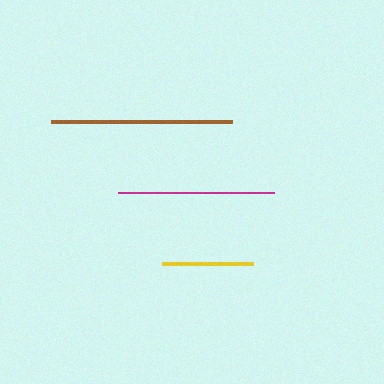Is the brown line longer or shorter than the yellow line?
The brown line is longer than the yellow line.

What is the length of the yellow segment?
The yellow segment is approximately 92 pixels long.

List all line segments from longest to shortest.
From longest to shortest: brown, magenta, yellow.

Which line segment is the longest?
The brown line is the longest at approximately 181 pixels.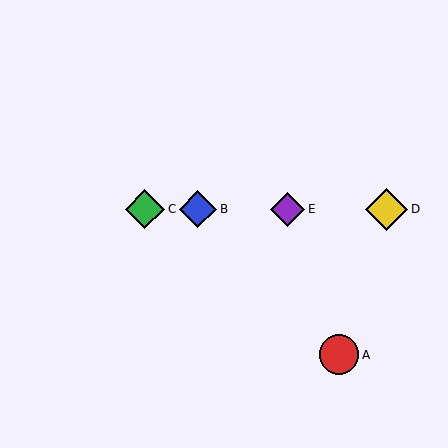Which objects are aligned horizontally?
Objects B, C, D, E are aligned horizontally.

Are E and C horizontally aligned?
Yes, both are at y≈209.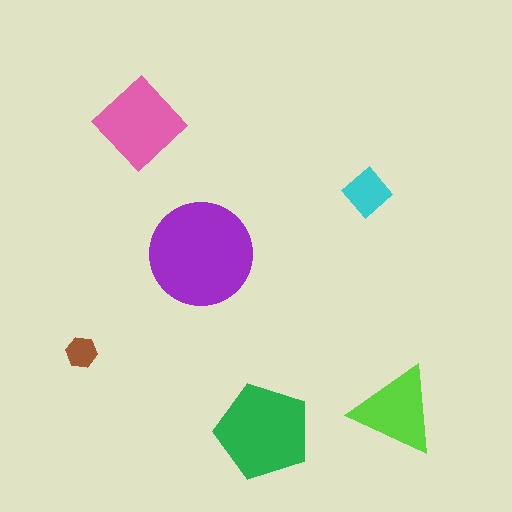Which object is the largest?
The purple circle.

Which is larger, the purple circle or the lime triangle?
The purple circle.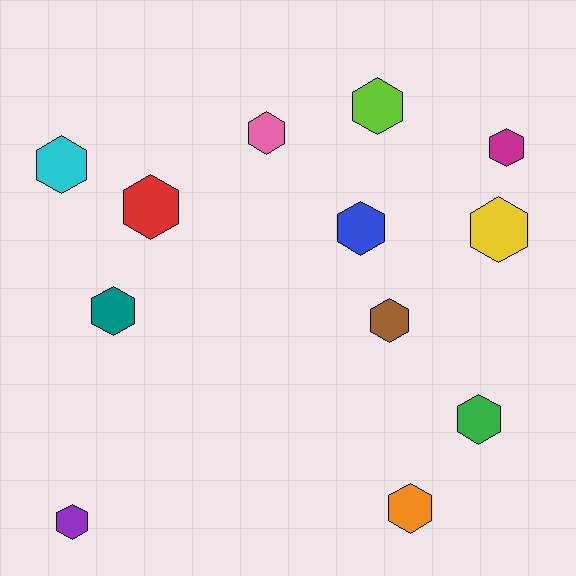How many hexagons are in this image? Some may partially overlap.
There are 12 hexagons.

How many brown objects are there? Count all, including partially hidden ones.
There is 1 brown object.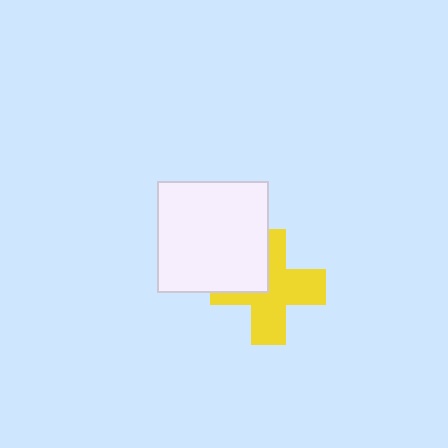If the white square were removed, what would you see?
You would see the complete yellow cross.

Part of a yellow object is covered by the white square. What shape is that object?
It is a cross.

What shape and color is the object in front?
The object in front is a white square.